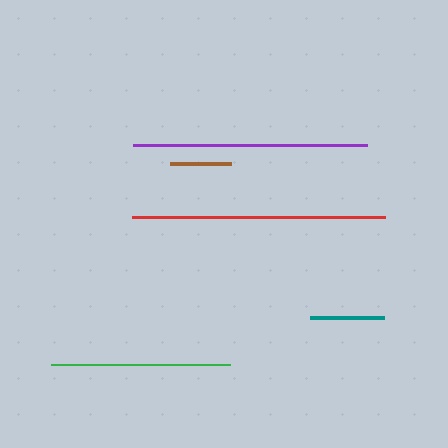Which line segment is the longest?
The red line is the longest at approximately 253 pixels.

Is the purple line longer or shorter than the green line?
The purple line is longer than the green line.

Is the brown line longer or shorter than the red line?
The red line is longer than the brown line.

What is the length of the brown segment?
The brown segment is approximately 61 pixels long.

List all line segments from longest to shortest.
From longest to shortest: red, purple, green, teal, brown.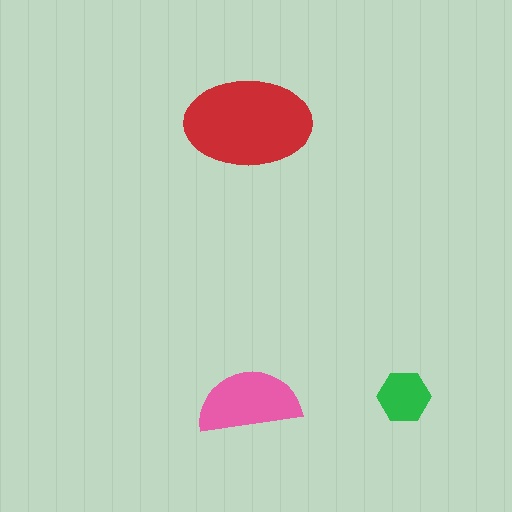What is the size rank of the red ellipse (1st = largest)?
1st.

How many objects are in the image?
There are 3 objects in the image.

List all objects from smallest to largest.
The green hexagon, the pink semicircle, the red ellipse.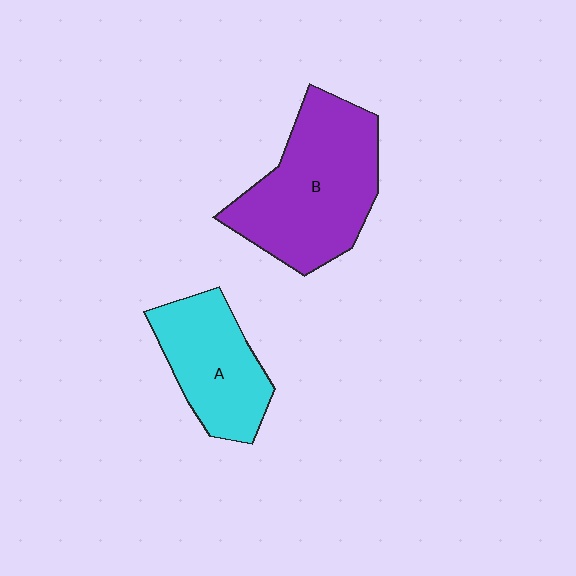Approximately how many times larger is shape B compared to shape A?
Approximately 1.5 times.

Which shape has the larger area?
Shape B (purple).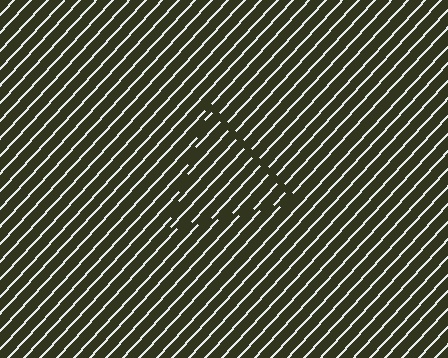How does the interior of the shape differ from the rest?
The interior of the shape contains the same grating, shifted by half a period — the contour is defined by the phase discontinuity where line-ends from the inner and outer gratings abut.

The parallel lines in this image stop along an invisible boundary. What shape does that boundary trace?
An illusory triangle. The interior of the shape contains the same grating, shifted by half a period — the contour is defined by the phase discontinuity where line-ends from the inner and outer gratings abut.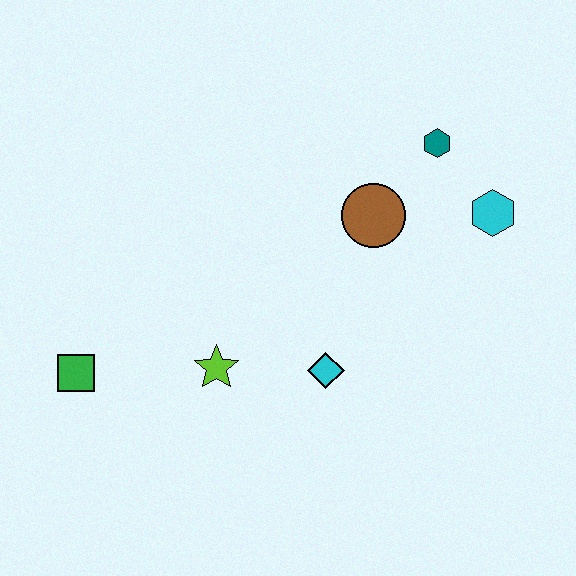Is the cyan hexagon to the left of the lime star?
No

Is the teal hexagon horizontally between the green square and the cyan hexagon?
Yes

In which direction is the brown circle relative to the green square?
The brown circle is to the right of the green square.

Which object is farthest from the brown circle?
The green square is farthest from the brown circle.